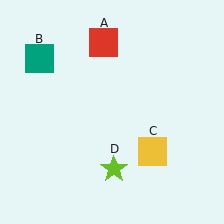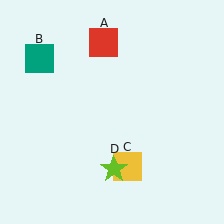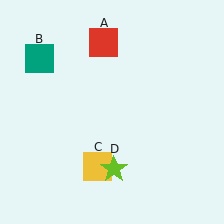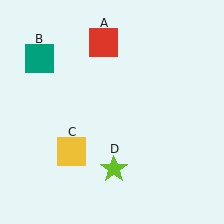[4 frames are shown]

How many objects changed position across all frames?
1 object changed position: yellow square (object C).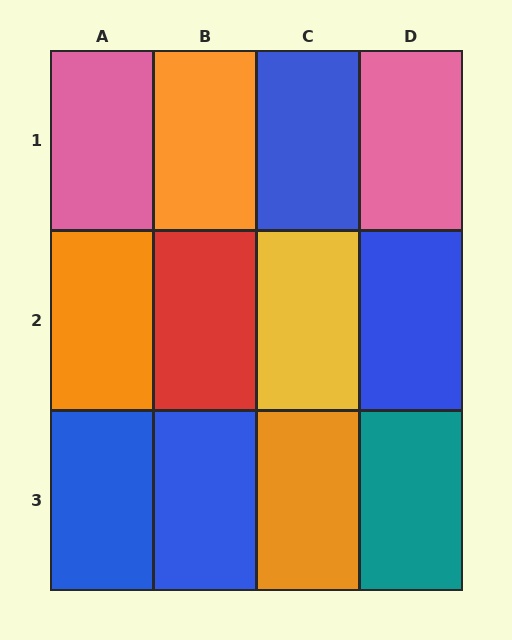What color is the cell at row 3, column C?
Orange.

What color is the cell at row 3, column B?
Blue.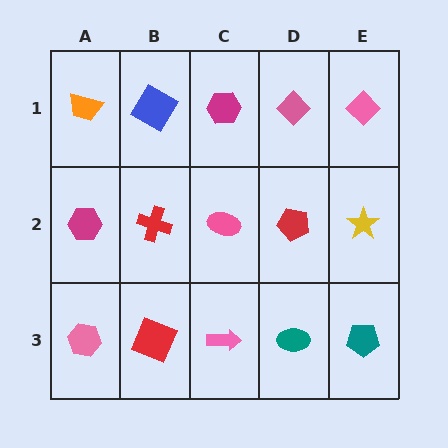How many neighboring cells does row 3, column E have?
2.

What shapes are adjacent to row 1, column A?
A magenta hexagon (row 2, column A), a blue diamond (row 1, column B).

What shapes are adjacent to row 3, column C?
A pink ellipse (row 2, column C), a red square (row 3, column B), a teal ellipse (row 3, column D).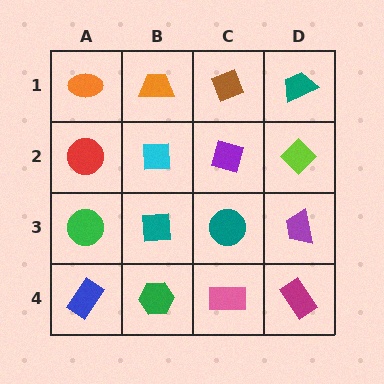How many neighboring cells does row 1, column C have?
3.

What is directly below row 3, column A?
A blue rectangle.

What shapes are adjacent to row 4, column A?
A green circle (row 3, column A), a green hexagon (row 4, column B).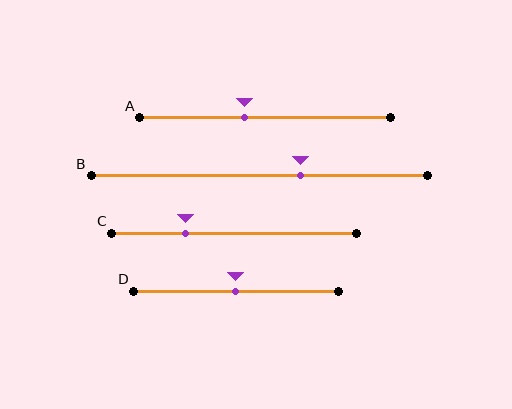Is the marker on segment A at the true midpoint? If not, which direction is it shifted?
No, the marker on segment A is shifted to the left by about 8% of the segment length.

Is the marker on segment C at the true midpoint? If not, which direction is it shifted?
No, the marker on segment C is shifted to the left by about 20% of the segment length.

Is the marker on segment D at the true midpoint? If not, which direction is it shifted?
Yes, the marker on segment D is at the true midpoint.